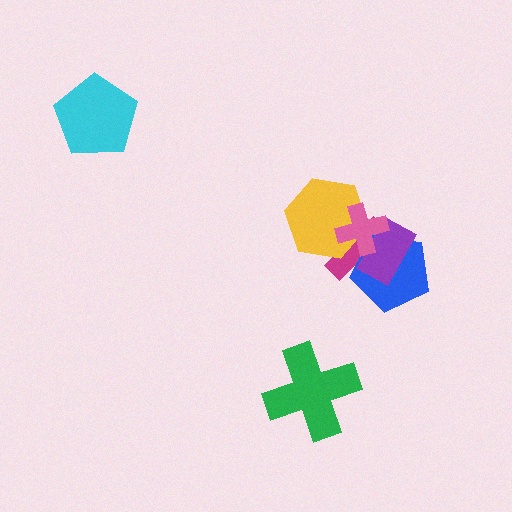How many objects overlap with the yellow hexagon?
2 objects overlap with the yellow hexagon.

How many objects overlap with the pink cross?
4 objects overlap with the pink cross.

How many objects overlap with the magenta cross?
4 objects overlap with the magenta cross.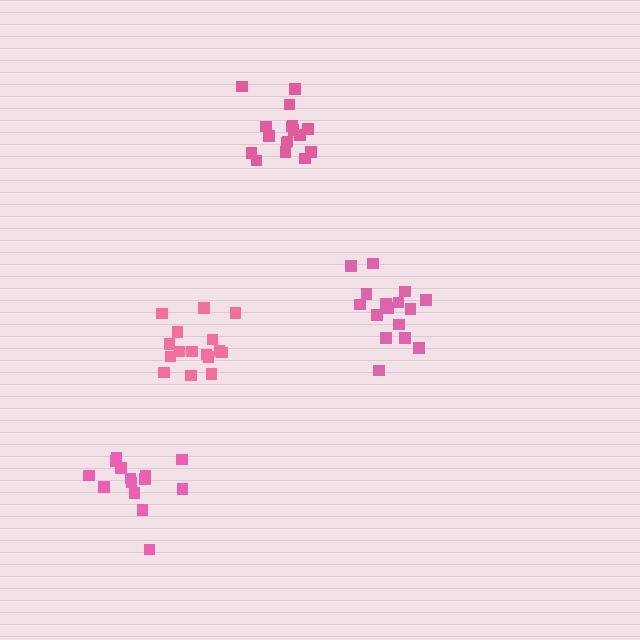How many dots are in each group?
Group 1: 14 dots, Group 2: 16 dots, Group 3: 16 dots, Group 4: 18 dots (64 total).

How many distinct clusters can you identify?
There are 4 distinct clusters.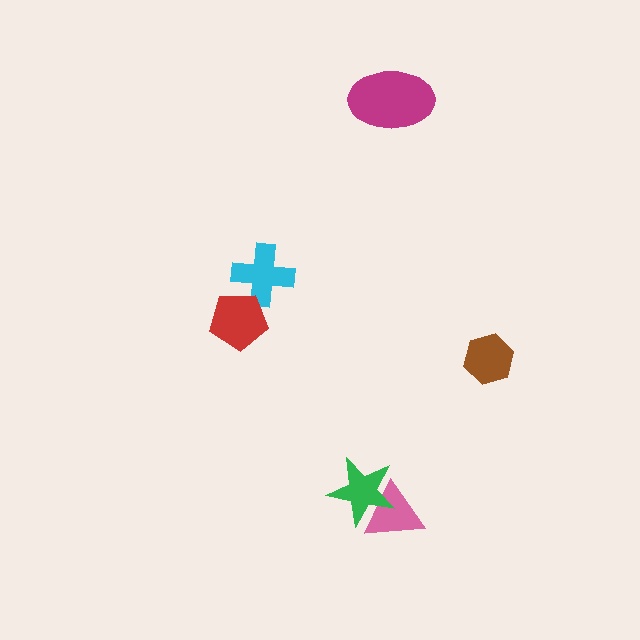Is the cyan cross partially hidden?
Yes, it is partially covered by another shape.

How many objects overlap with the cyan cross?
1 object overlaps with the cyan cross.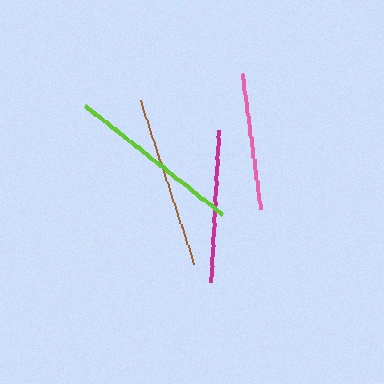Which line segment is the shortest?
The pink line is the shortest at approximately 136 pixels.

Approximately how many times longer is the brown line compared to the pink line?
The brown line is approximately 1.3 times the length of the pink line.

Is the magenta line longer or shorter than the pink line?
The magenta line is longer than the pink line.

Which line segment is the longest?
The lime line is the longest at approximately 175 pixels.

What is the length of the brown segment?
The brown segment is approximately 172 pixels long.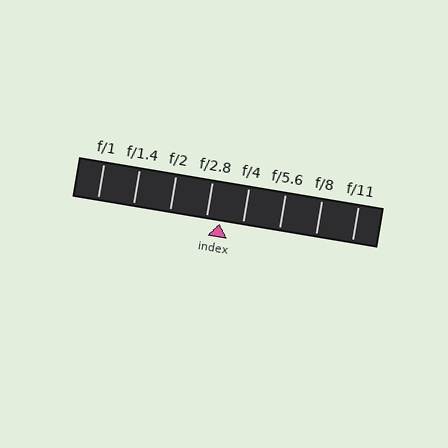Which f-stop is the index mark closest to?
The index mark is closest to f/2.8.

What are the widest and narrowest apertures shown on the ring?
The widest aperture shown is f/1 and the narrowest is f/11.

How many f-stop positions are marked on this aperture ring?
There are 8 f-stop positions marked.